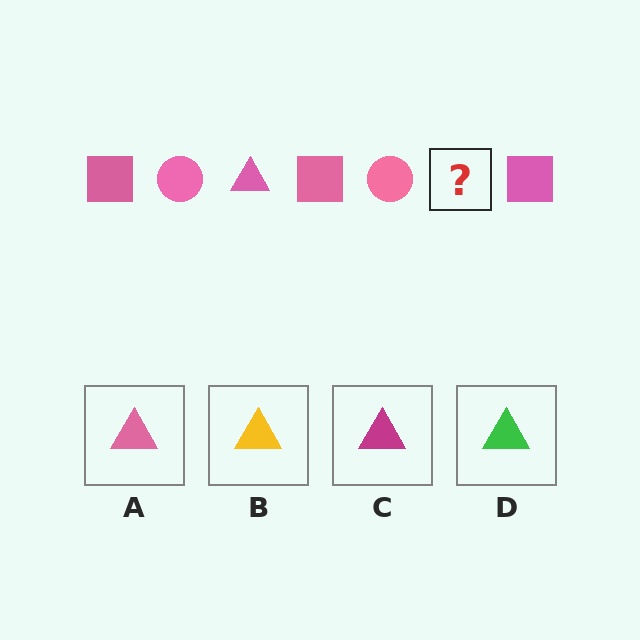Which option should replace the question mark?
Option A.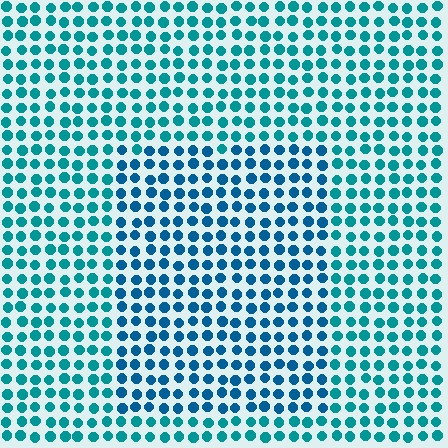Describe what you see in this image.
The image is filled with small teal elements in a uniform arrangement. A rectangle-shaped region is visible where the elements are tinted to a slightly different hue, forming a subtle color boundary.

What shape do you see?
I see a rectangle.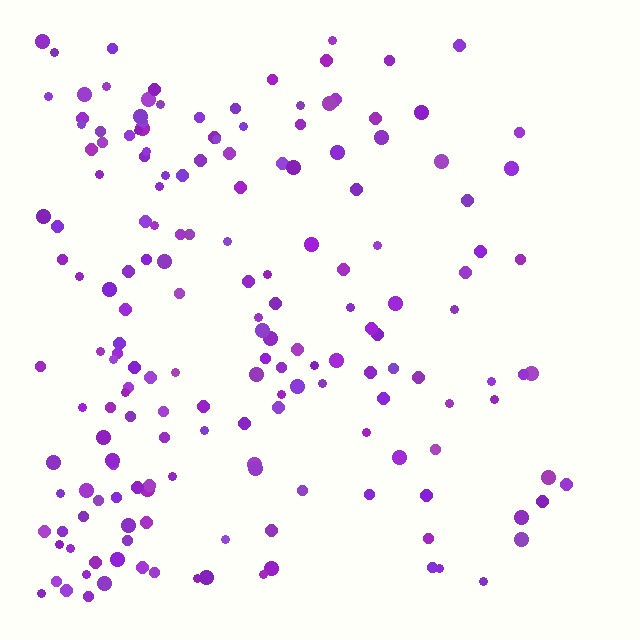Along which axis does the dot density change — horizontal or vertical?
Horizontal.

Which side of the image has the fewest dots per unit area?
The right.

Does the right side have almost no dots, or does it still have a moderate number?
Still a moderate number, just noticeably fewer than the left.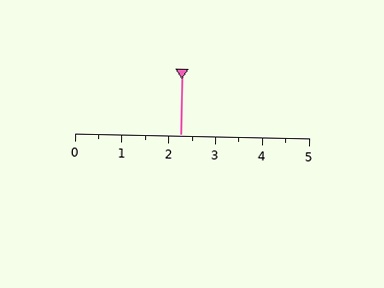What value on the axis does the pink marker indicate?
The marker indicates approximately 2.2.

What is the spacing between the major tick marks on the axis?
The major ticks are spaced 1 apart.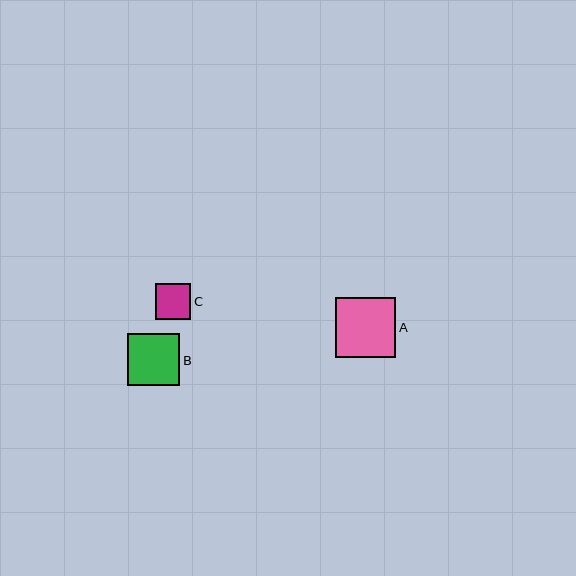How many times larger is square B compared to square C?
Square B is approximately 1.5 times the size of square C.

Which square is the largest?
Square A is the largest with a size of approximately 61 pixels.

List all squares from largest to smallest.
From largest to smallest: A, B, C.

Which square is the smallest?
Square C is the smallest with a size of approximately 35 pixels.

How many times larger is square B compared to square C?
Square B is approximately 1.5 times the size of square C.